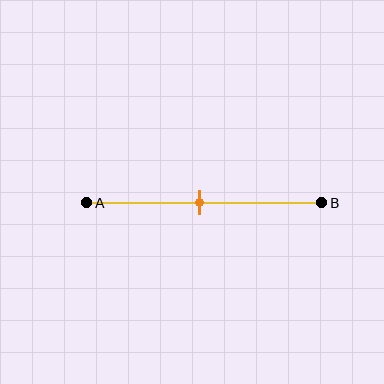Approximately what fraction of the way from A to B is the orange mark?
The orange mark is approximately 50% of the way from A to B.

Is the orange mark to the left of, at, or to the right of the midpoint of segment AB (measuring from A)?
The orange mark is approximately at the midpoint of segment AB.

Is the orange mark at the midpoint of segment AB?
Yes, the mark is approximately at the midpoint.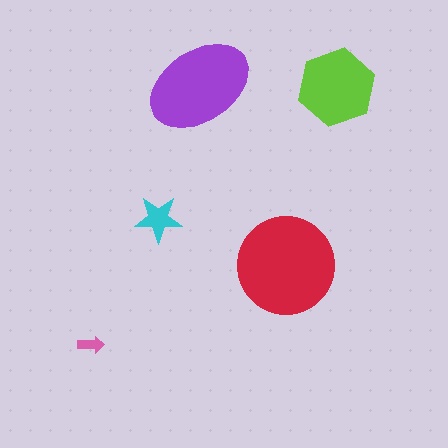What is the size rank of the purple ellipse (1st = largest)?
2nd.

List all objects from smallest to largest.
The pink arrow, the cyan star, the lime hexagon, the purple ellipse, the red circle.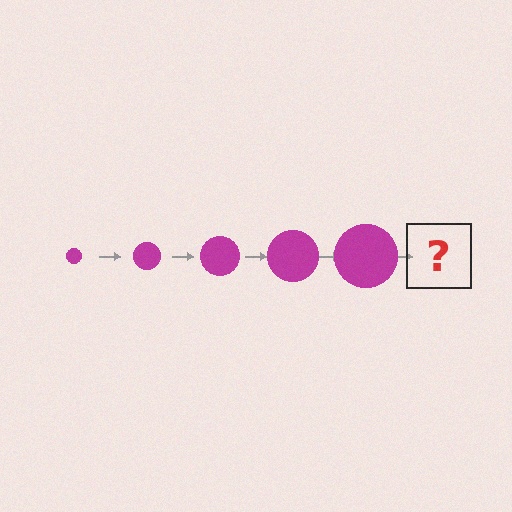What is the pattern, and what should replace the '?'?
The pattern is that the circle gets progressively larger each step. The '?' should be a magenta circle, larger than the previous one.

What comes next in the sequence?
The next element should be a magenta circle, larger than the previous one.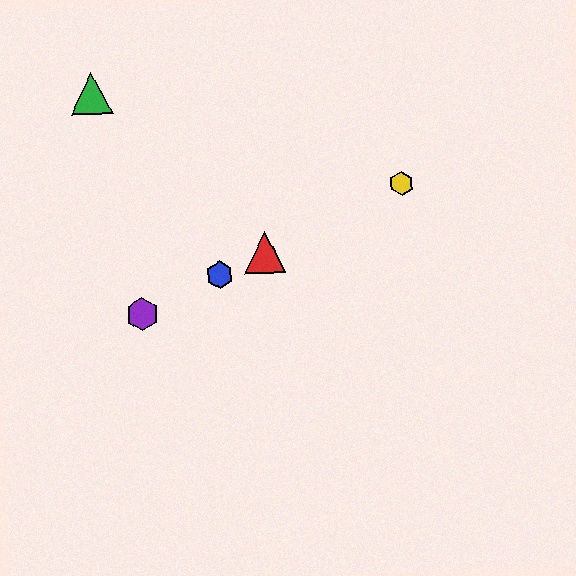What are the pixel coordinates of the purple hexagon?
The purple hexagon is at (142, 314).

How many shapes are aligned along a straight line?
4 shapes (the red triangle, the blue hexagon, the yellow hexagon, the purple hexagon) are aligned along a straight line.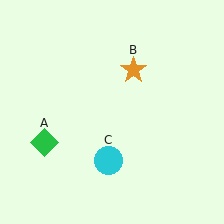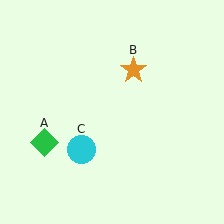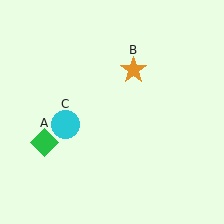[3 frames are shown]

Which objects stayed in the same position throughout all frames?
Green diamond (object A) and orange star (object B) remained stationary.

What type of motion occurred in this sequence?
The cyan circle (object C) rotated clockwise around the center of the scene.